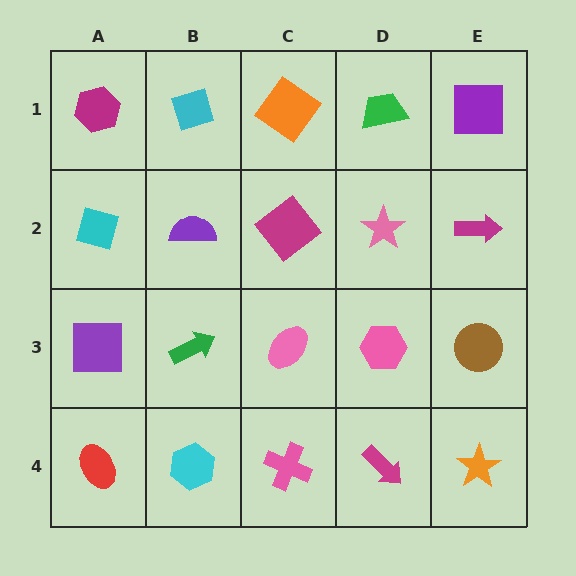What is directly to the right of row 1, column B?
An orange diamond.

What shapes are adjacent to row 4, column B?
A green arrow (row 3, column B), a red ellipse (row 4, column A), a pink cross (row 4, column C).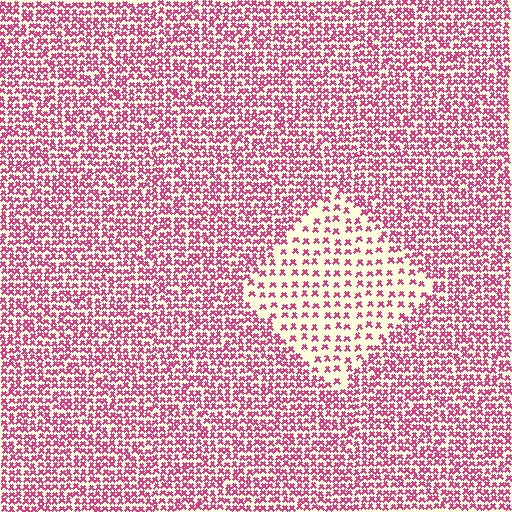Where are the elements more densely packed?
The elements are more densely packed outside the diamond boundary.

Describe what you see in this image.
The image contains small magenta elements arranged at two different densities. A diamond-shaped region is visible where the elements are less densely packed than the surrounding area.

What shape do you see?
I see a diamond.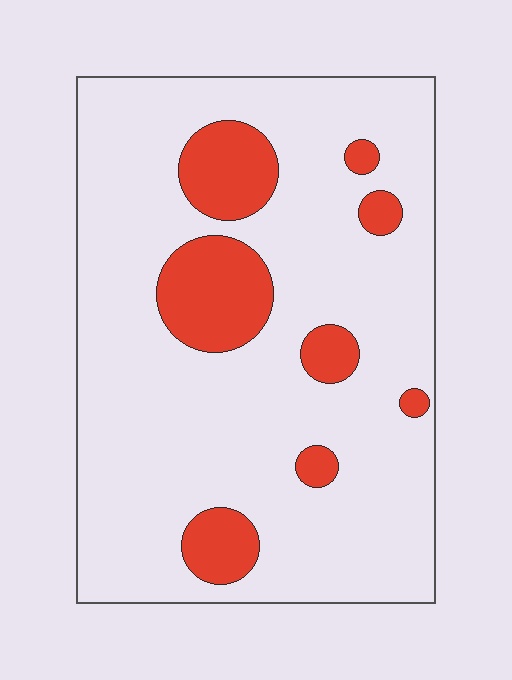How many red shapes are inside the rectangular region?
8.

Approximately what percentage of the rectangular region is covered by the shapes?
Approximately 15%.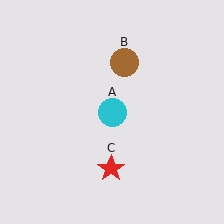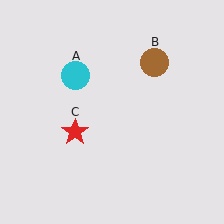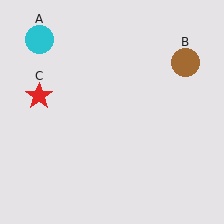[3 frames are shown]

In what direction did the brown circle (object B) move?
The brown circle (object B) moved right.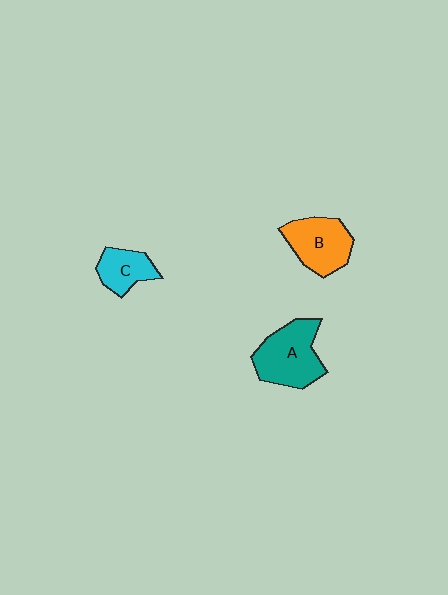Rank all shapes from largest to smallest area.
From largest to smallest: A (teal), B (orange), C (cyan).